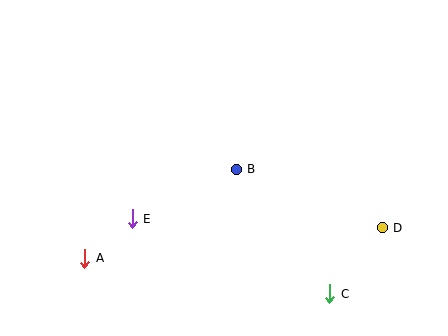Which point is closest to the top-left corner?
Point E is closest to the top-left corner.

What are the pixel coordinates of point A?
Point A is at (85, 258).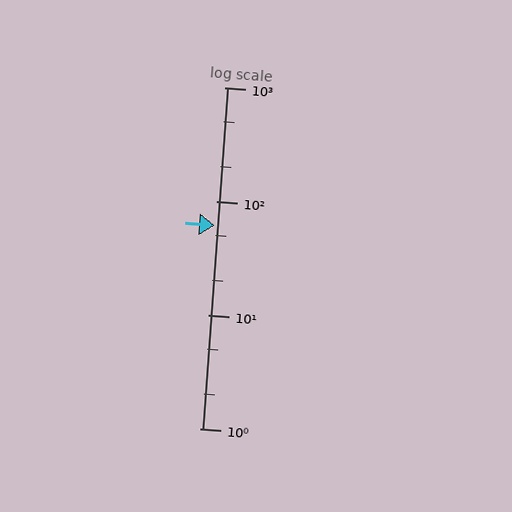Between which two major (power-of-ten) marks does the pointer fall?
The pointer is between 10 and 100.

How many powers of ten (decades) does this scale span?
The scale spans 3 decades, from 1 to 1000.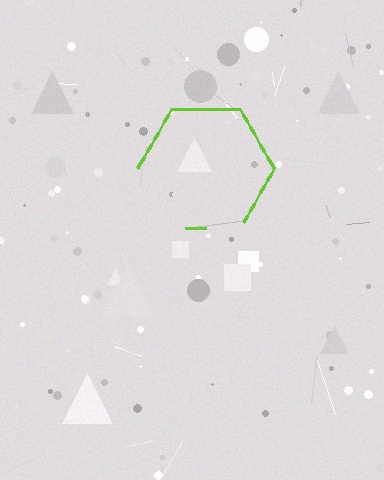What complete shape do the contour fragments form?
The contour fragments form a hexagon.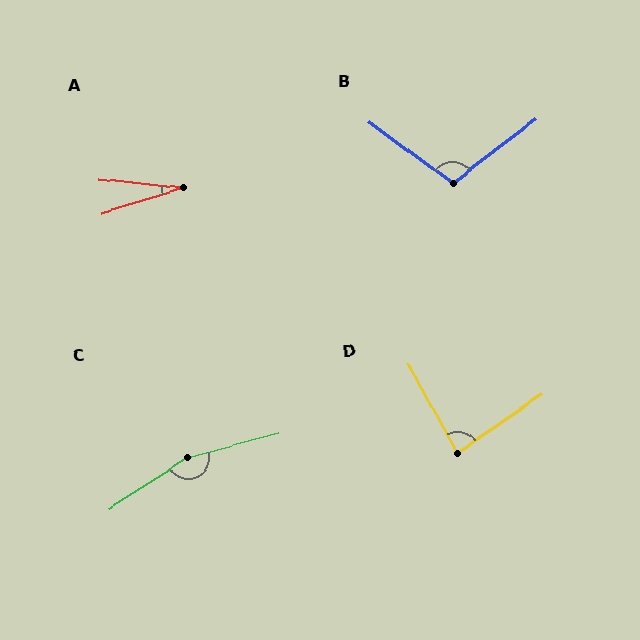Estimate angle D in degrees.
Approximately 84 degrees.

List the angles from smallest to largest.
A (23°), D (84°), B (106°), C (162°).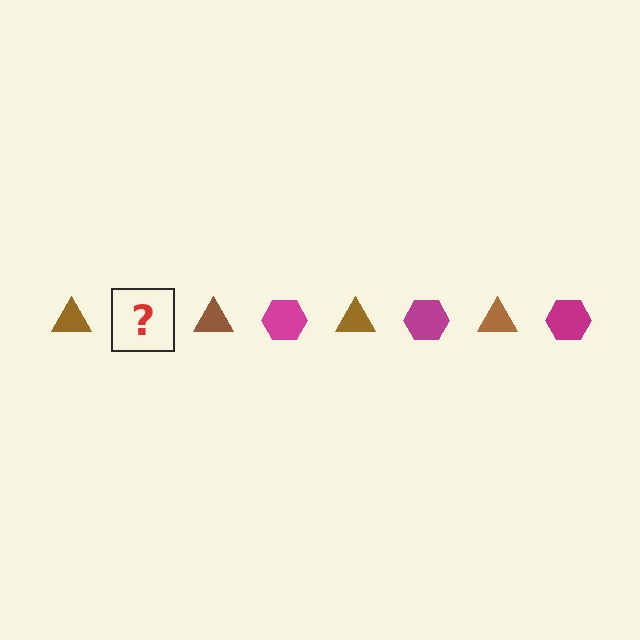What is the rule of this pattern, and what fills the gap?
The rule is that the pattern alternates between brown triangle and magenta hexagon. The gap should be filled with a magenta hexagon.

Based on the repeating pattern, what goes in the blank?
The blank should be a magenta hexagon.